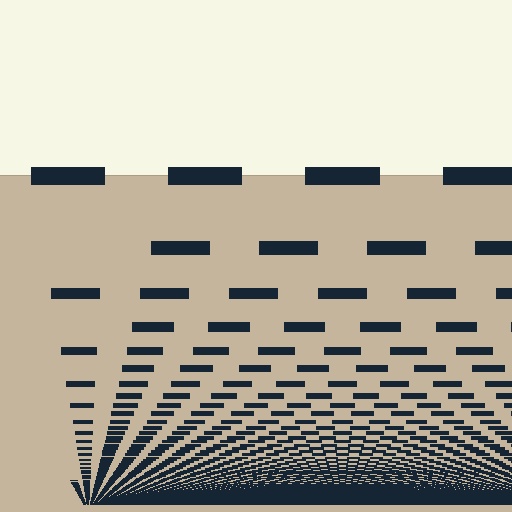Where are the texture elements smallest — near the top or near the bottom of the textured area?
Near the bottom.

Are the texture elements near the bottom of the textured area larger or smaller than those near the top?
Smaller. The gradient is inverted — elements near the bottom are smaller and denser.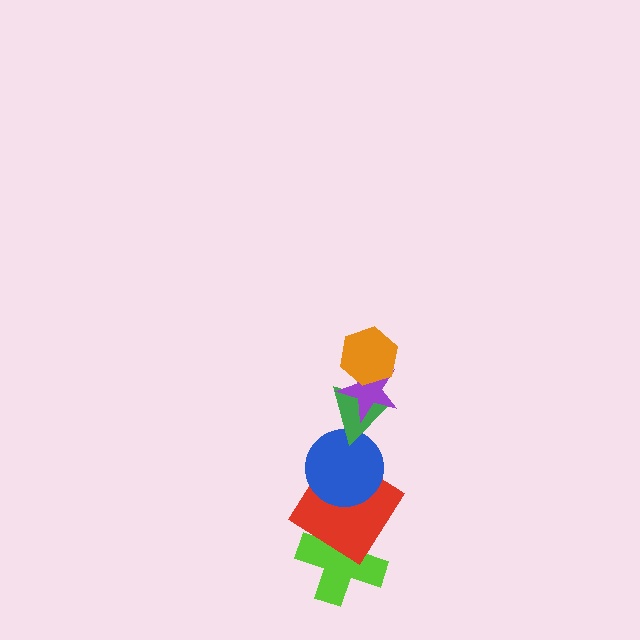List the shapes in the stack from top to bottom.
From top to bottom: the orange hexagon, the purple star, the green triangle, the blue circle, the red diamond, the lime cross.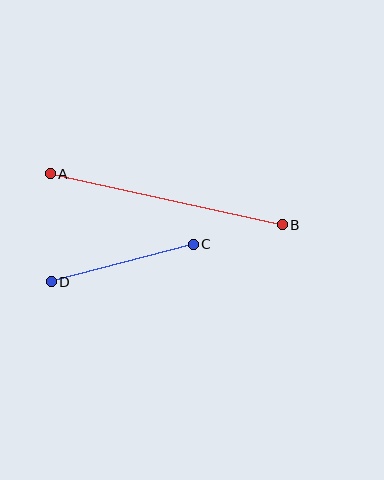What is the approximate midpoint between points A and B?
The midpoint is at approximately (166, 199) pixels.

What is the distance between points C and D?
The distance is approximately 147 pixels.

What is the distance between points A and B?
The distance is approximately 237 pixels.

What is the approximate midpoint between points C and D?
The midpoint is at approximately (122, 263) pixels.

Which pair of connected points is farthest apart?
Points A and B are farthest apart.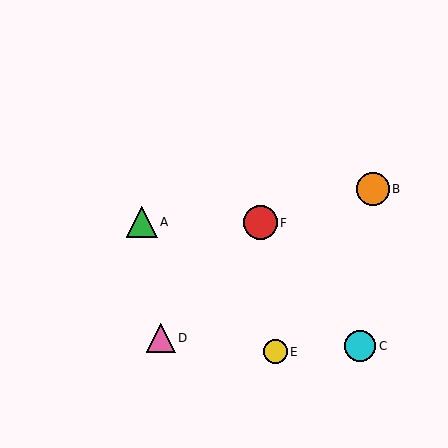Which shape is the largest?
The red circle (labeled F) is the largest.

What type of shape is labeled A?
Shape A is a green triangle.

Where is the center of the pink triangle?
The center of the pink triangle is at (161, 338).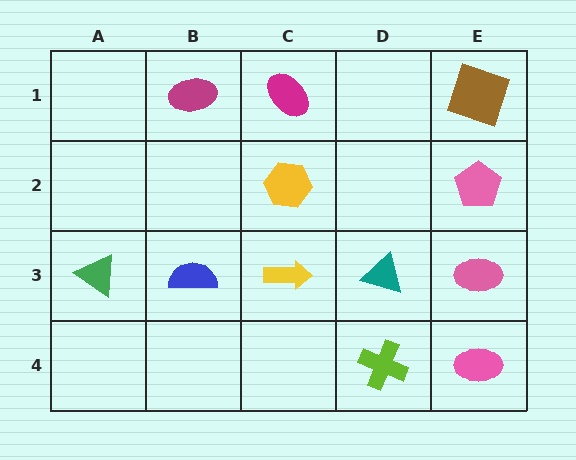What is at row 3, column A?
A green triangle.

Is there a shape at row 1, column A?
No, that cell is empty.